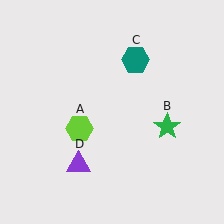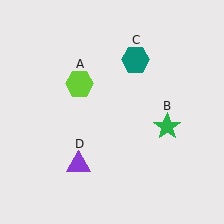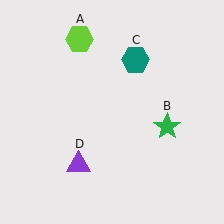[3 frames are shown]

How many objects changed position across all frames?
1 object changed position: lime hexagon (object A).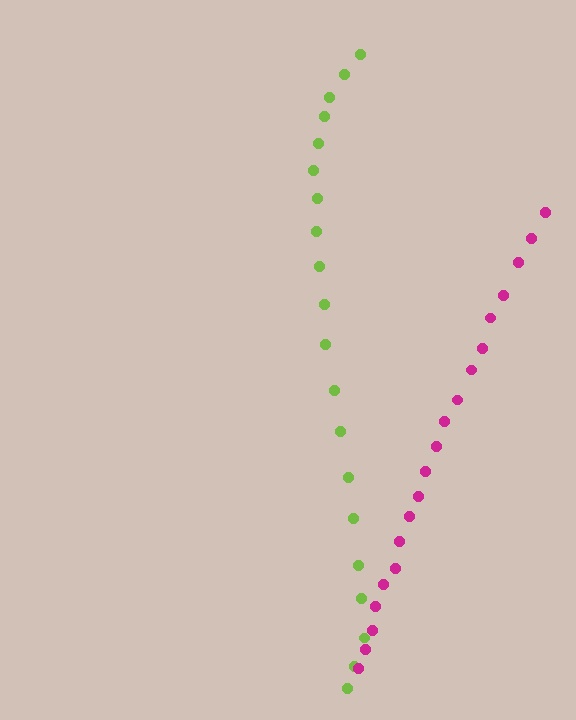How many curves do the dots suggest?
There are 2 distinct paths.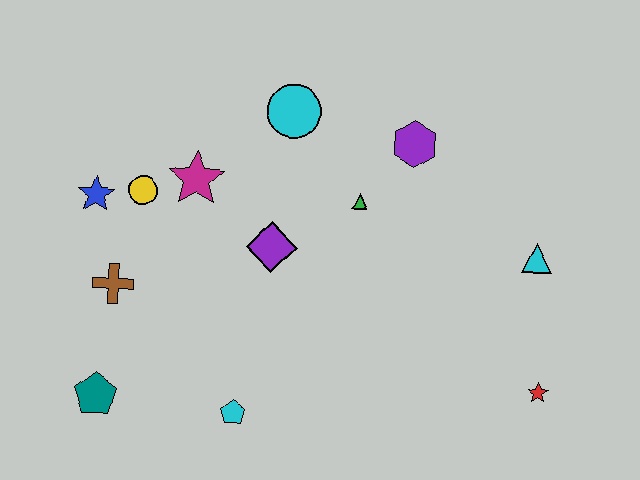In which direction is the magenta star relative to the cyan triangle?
The magenta star is to the left of the cyan triangle.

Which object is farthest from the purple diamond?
The red star is farthest from the purple diamond.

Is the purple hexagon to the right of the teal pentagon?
Yes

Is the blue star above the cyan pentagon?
Yes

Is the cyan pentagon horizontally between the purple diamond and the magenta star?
Yes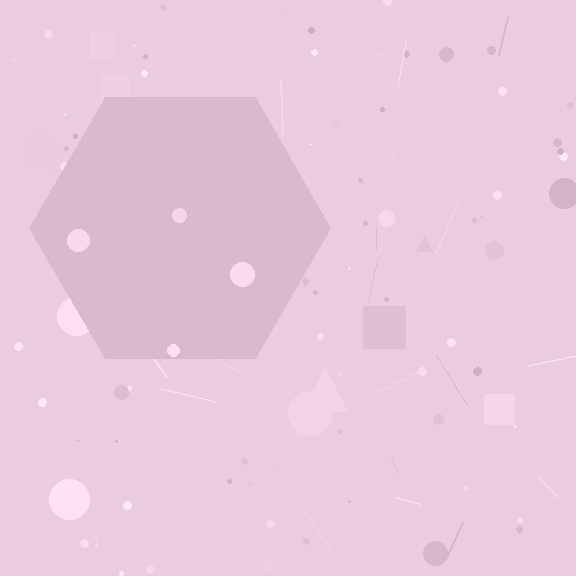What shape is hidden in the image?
A hexagon is hidden in the image.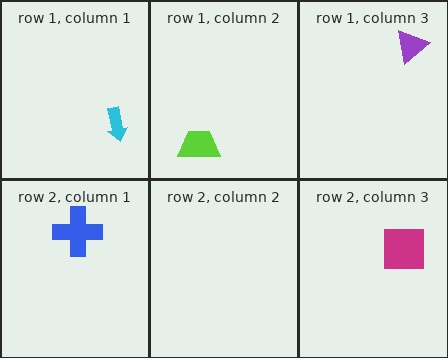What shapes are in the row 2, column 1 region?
The blue cross.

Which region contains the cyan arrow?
The row 1, column 1 region.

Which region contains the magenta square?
The row 2, column 3 region.